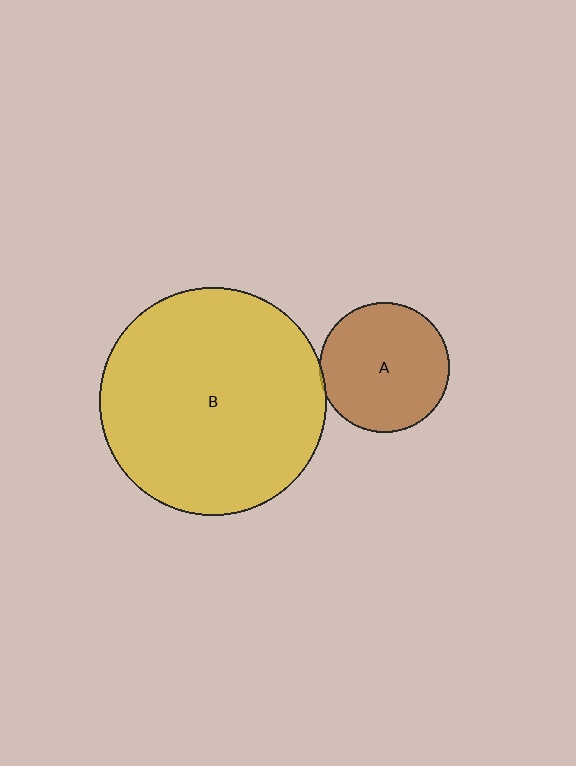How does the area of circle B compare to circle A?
Approximately 3.0 times.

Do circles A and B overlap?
Yes.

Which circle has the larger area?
Circle B (yellow).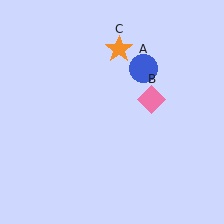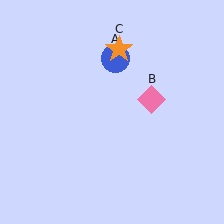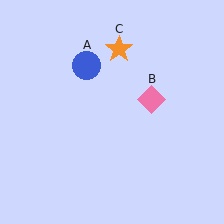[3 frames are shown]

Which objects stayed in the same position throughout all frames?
Pink diamond (object B) and orange star (object C) remained stationary.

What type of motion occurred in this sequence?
The blue circle (object A) rotated counterclockwise around the center of the scene.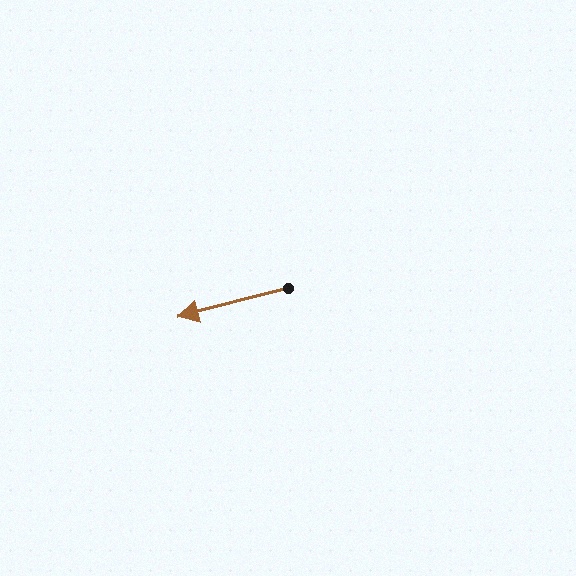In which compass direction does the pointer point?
West.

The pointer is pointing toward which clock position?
Roughly 9 o'clock.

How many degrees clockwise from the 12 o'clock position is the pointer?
Approximately 255 degrees.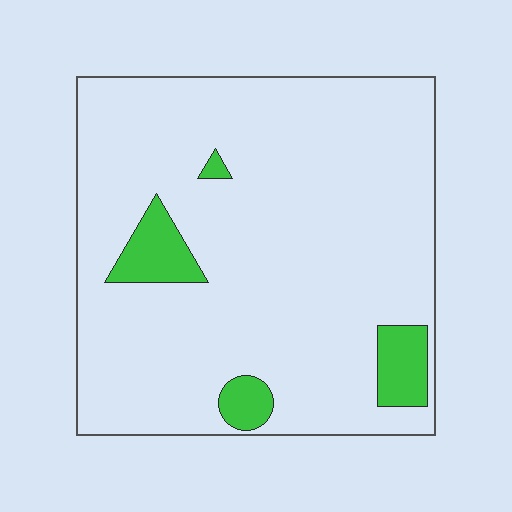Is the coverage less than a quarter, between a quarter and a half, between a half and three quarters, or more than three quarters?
Less than a quarter.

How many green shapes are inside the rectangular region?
4.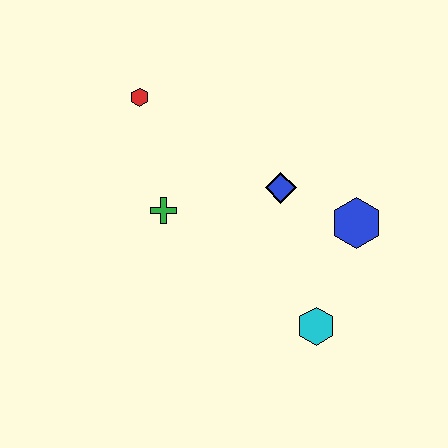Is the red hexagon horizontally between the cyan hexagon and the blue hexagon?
No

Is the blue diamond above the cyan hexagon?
Yes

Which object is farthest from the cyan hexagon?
The red hexagon is farthest from the cyan hexagon.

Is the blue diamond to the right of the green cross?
Yes